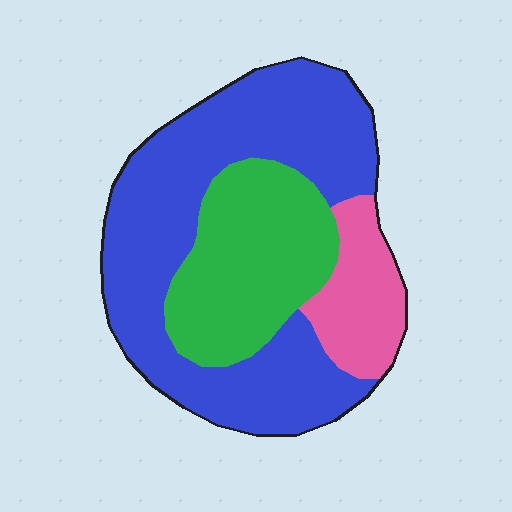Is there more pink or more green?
Green.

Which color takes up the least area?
Pink, at roughly 15%.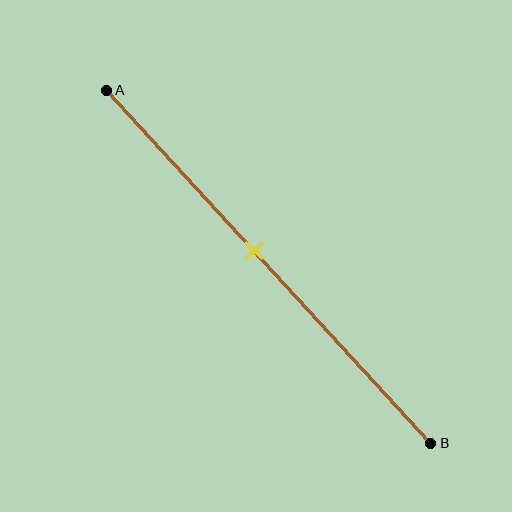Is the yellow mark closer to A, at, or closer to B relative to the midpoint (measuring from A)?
The yellow mark is closer to point A than the midpoint of segment AB.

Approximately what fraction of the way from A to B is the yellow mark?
The yellow mark is approximately 45% of the way from A to B.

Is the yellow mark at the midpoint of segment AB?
No, the mark is at about 45% from A, not at the 50% midpoint.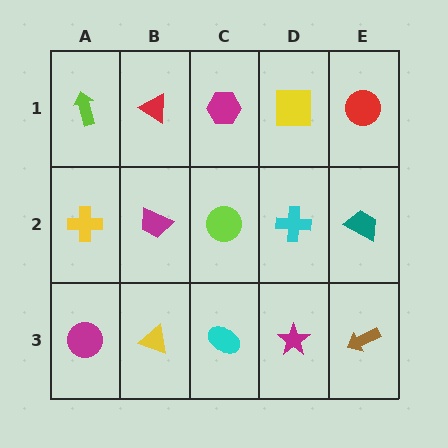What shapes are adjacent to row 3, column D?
A cyan cross (row 2, column D), a cyan ellipse (row 3, column C), a brown arrow (row 3, column E).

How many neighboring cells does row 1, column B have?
3.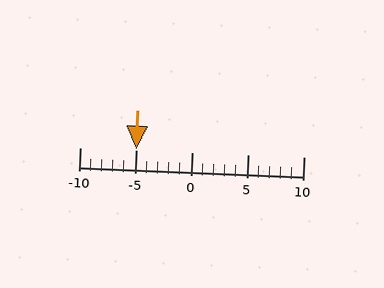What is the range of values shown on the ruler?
The ruler shows values from -10 to 10.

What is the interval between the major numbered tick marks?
The major tick marks are spaced 5 units apart.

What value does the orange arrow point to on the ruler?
The orange arrow points to approximately -5.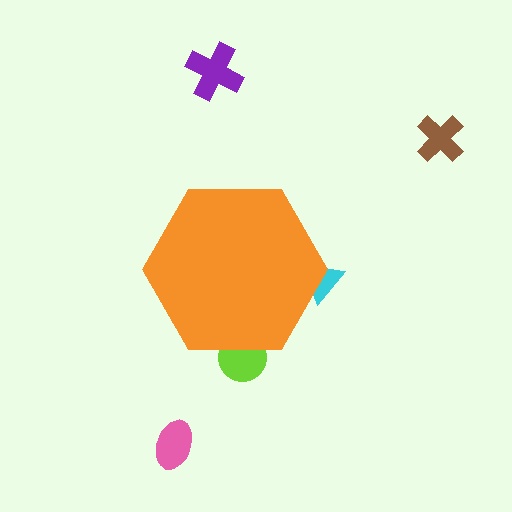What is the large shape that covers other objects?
An orange hexagon.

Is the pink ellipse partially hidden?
No, the pink ellipse is fully visible.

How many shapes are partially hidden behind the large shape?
2 shapes are partially hidden.